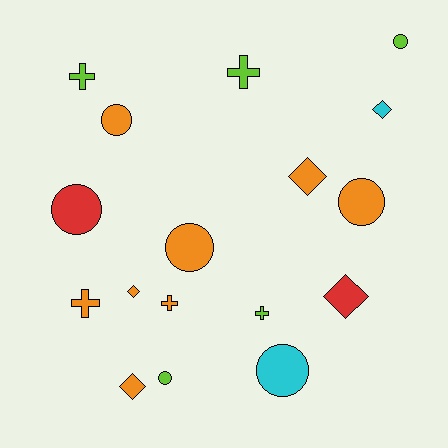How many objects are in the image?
There are 17 objects.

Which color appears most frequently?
Orange, with 8 objects.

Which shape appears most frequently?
Circle, with 7 objects.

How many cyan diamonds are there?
There is 1 cyan diamond.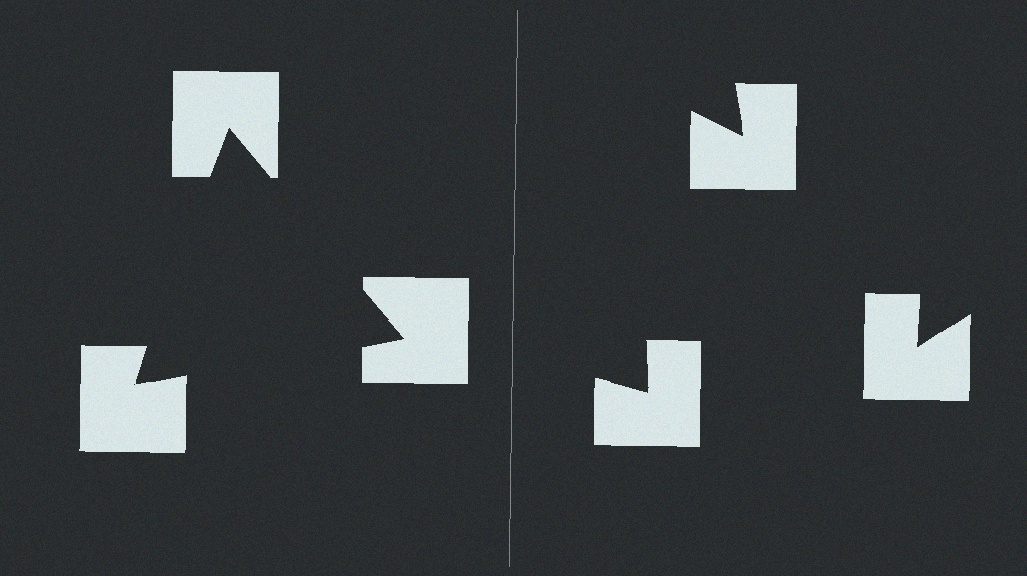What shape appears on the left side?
An illusory triangle.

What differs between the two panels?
The notched squares are positioned identically on both sides; only the wedge orientations differ. On the left they align to a triangle; on the right they are misaligned.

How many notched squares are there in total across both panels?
6 — 3 on each side.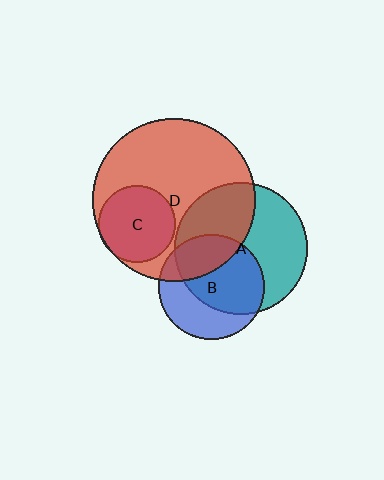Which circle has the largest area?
Circle D (red).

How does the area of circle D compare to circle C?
Approximately 4.5 times.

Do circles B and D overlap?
Yes.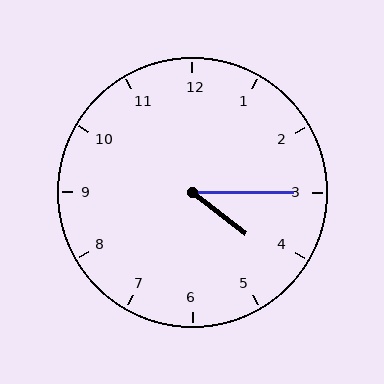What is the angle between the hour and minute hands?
Approximately 38 degrees.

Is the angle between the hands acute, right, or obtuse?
It is acute.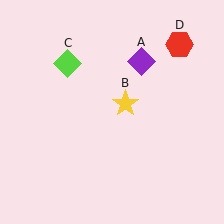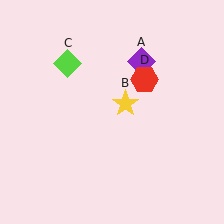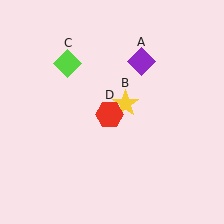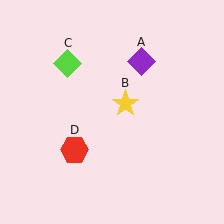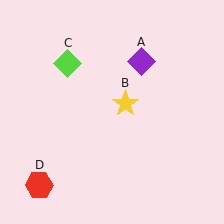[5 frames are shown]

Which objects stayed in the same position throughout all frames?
Purple diamond (object A) and yellow star (object B) and lime diamond (object C) remained stationary.